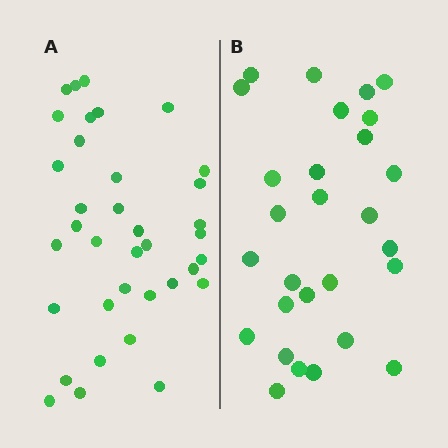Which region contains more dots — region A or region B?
Region A (the left region) has more dots.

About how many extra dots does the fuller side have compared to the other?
Region A has roughly 8 or so more dots than region B.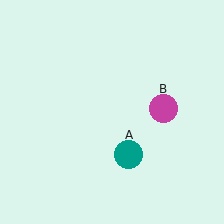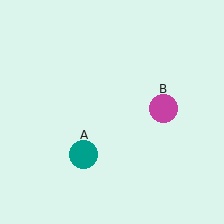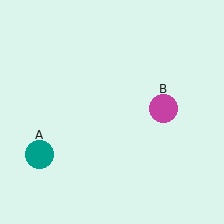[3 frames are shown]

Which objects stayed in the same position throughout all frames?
Magenta circle (object B) remained stationary.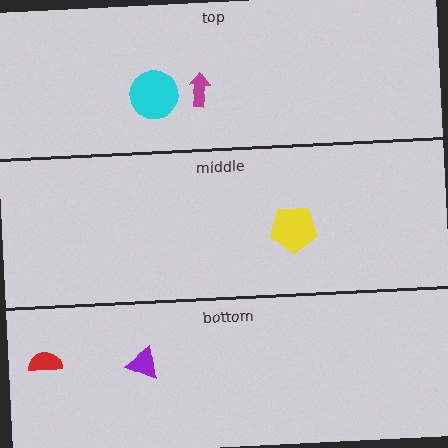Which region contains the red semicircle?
The bottom region.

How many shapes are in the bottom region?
2.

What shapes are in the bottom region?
The red semicircle, the purple triangle.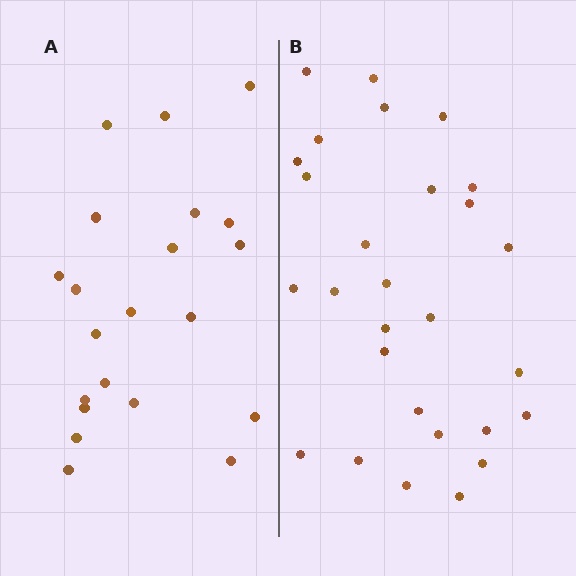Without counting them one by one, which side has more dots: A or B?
Region B (the right region) has more dots.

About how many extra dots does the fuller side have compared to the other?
Region B has roughly 8 or so more dots than region A.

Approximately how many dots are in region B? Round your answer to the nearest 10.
About 30 dots. (The exact count is 28, which rounds to 30.)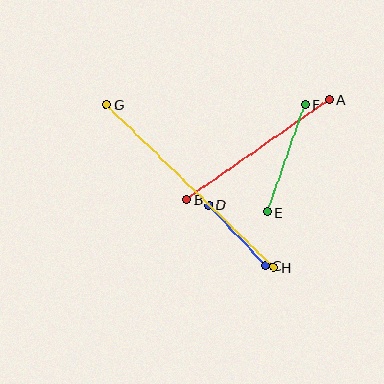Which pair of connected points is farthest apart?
Points G and H are farthest apart.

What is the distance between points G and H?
The distance is approximately 234 pixels.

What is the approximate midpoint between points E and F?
The midpoint is at approximately (286, 158) pixels.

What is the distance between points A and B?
The distance is approximately 174 pixels.